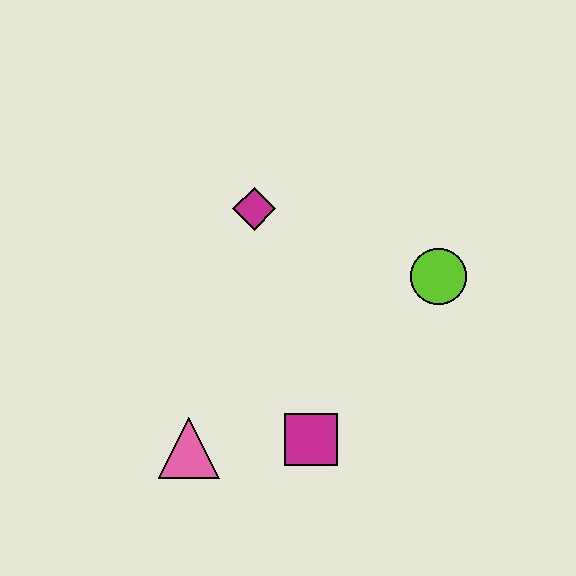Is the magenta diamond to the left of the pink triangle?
No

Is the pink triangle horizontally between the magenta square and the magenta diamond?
No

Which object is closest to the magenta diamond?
The lime circle is closest to the magenta diamond.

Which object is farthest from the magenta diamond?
The pink triangle is farthest from the magenta diamond.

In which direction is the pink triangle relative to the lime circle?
The pink triangle is to the left of the lime circle.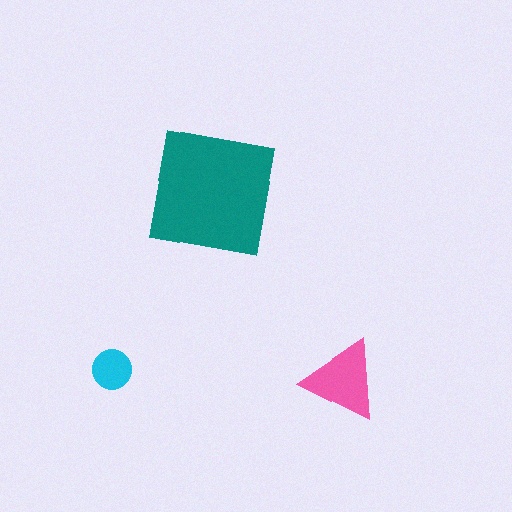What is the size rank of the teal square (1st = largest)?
1st.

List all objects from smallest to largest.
The cyan circle, the pink triangle, the teal square.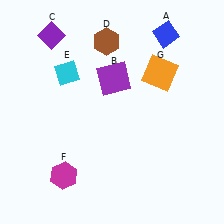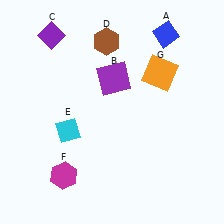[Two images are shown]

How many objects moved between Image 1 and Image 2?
1 object moved between the two images.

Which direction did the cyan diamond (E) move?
The cyan diamond (E) moved down.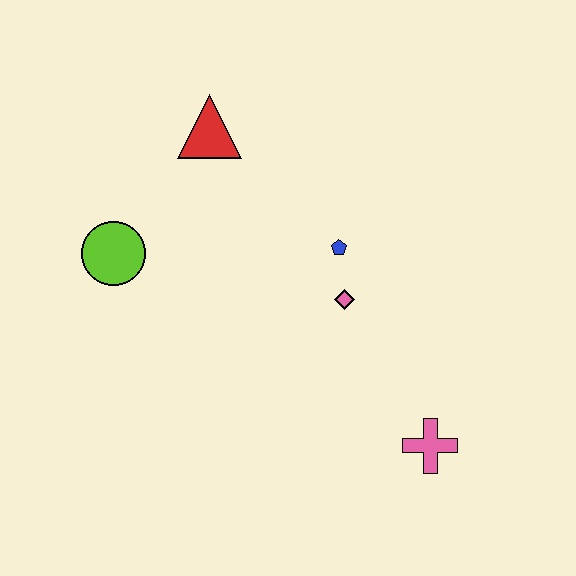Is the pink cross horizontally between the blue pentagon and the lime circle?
No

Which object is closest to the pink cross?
The pink diamond is closest to the pink cross.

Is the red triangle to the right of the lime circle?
Yes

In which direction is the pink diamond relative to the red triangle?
The pink diamond is below the red triangle.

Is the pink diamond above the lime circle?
No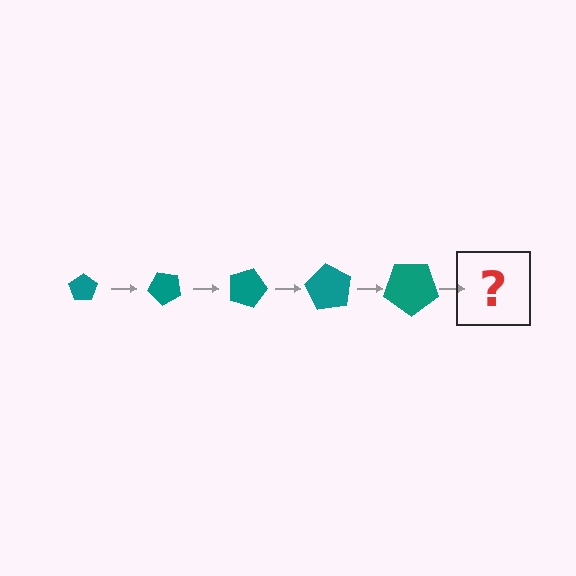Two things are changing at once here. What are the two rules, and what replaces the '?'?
The two rules are that the pentagon grows larger each step and it rotates 45 degrees each step. The '?' should be a pentagon, larger than the previous one and rotated 225 degrees from the start.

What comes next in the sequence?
The next element should be a pentagon, larger than the previous one and rotated 225 degrees from the start.